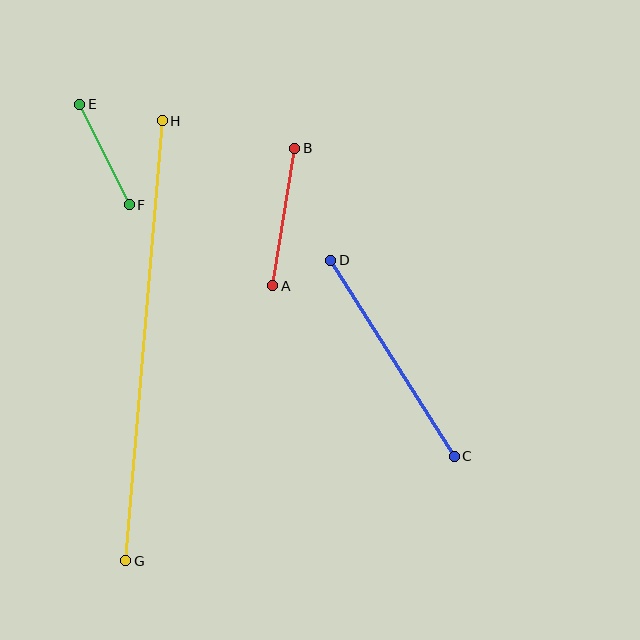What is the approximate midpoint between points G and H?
The midpoint is at approximately (144, 341) pixels.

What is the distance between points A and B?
The distance is approximately 140 pixels.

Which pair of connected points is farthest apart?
Points G and H are farthest apart.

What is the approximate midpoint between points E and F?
The midpoint is at approximately (105, 155) pixels.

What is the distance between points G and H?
The distance is approximately 442 pixels.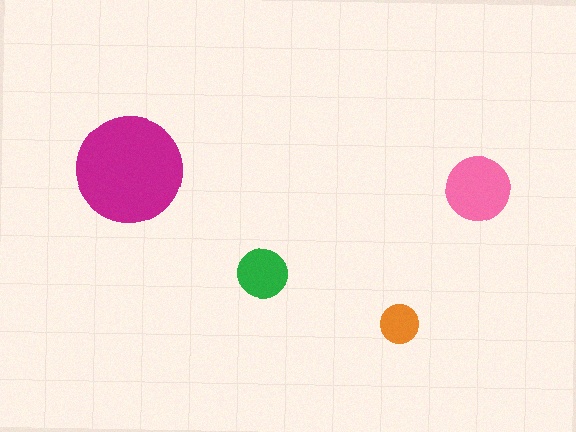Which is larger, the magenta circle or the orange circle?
The magenta one.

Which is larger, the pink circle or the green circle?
The pink one.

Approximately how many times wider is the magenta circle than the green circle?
About 2 times wider.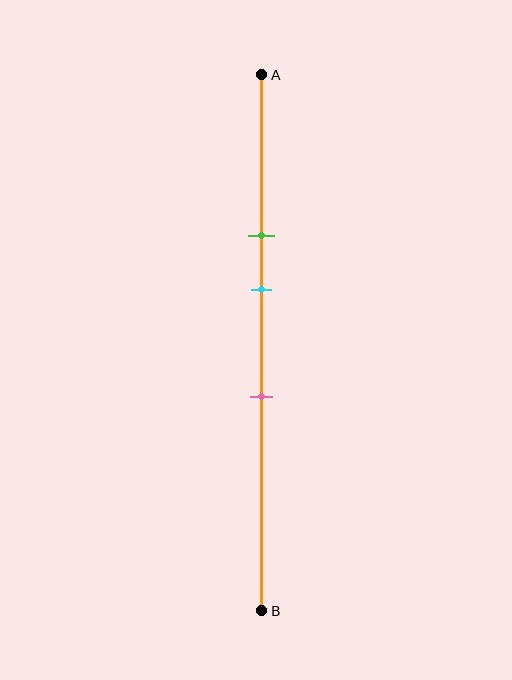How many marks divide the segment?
There are 3 marks dividing the segment.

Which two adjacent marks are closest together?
The green and cyan marks are the closest adjacent pair.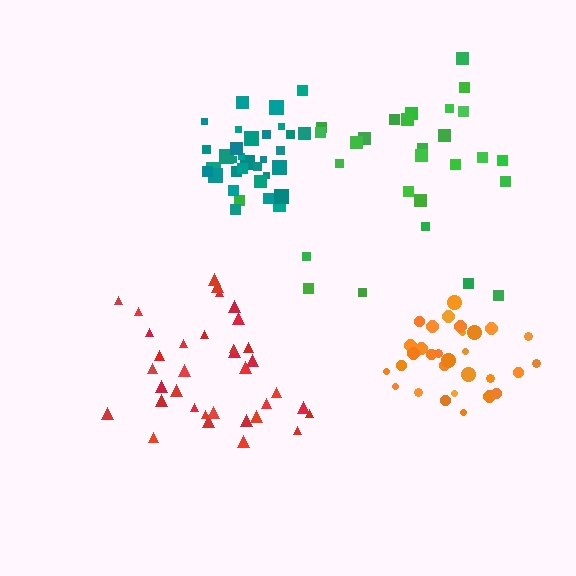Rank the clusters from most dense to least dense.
teal, orange, red, green.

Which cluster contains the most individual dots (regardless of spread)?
Red (35).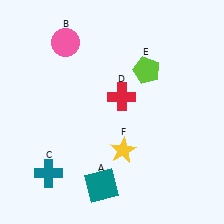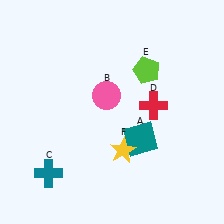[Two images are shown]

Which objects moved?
The objects that moved are: the teal square (A), the pink circle (B), the red cross (D).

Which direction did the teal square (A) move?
The teal square (A) moved up.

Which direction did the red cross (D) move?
The red cross (D) moved right.